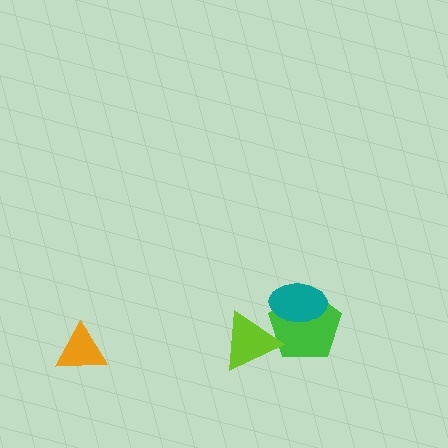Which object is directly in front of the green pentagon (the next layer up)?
The teal ellipse is directly in front of the green pentagon.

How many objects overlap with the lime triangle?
1 object overlaps with the lime triangle.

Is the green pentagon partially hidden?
Yes, it is partially covered by another shape.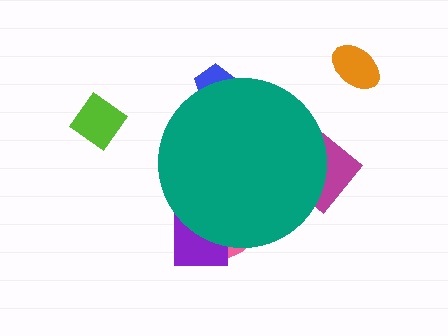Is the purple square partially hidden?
Yes, the purple square is partially hidden behind the teal circle.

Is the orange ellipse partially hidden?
No, the orange ellipse is fully visible.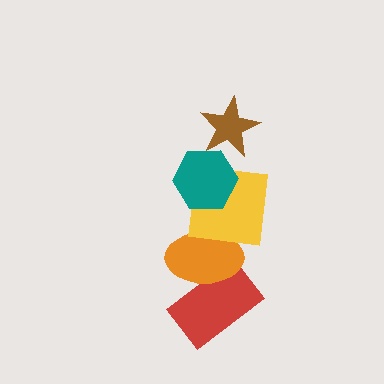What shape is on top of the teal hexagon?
The brown star is on top of the teal hexagon.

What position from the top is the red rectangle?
The red rectangle is 5th from the top.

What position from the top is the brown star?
The brown star is 1st from the top.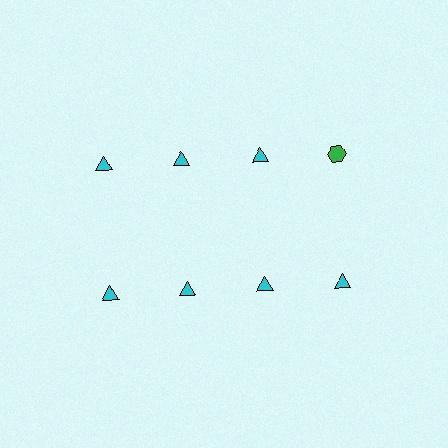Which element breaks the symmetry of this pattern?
The green hexagon in the top row, second from right column breaks the symmetry. All other shapes are cyan triangles.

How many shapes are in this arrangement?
There are 8 shapes arranged in a grid pattern.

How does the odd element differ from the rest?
It differs in both color (green instead of cyan) and shape (hexagon instead of triangle).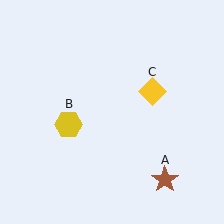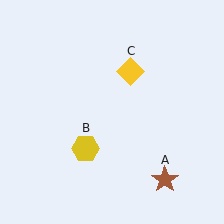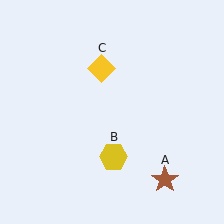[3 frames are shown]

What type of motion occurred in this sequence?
The yellow hexagon (object B), yellow diamond (object C) rotated counterclockwise around the center of the scene.